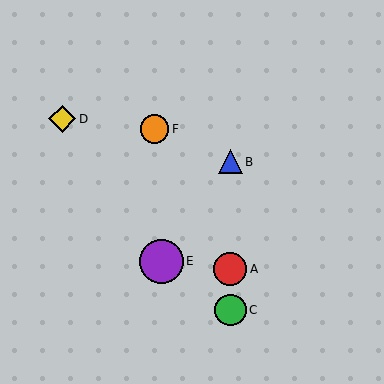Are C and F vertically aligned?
No, C is at x≈230 and F is at x≈154.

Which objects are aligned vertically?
Objects A, B, C are aligned vertically.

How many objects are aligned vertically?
3 objects (A, B, C) are aligned vertically.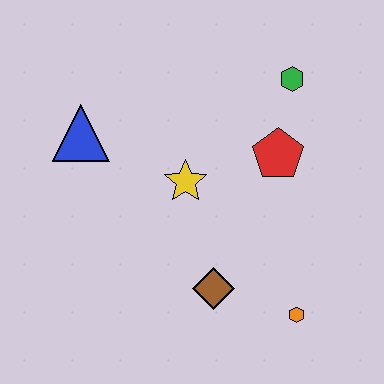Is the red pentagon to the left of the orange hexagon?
Yes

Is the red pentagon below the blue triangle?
Yes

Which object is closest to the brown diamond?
The orange hexagon is closest to the brown diamond.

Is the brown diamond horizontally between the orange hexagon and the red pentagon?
No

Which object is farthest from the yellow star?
The orange hexagon is farthest from the yellow star.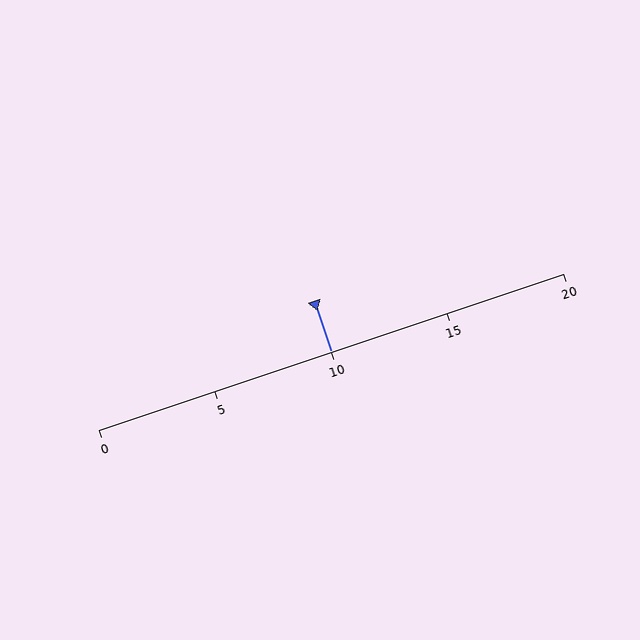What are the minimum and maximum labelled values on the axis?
The axis runs from 0 to 20.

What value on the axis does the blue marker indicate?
The marker indicates approximately 10.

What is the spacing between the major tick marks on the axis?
The major ticks are spaced 5 apart.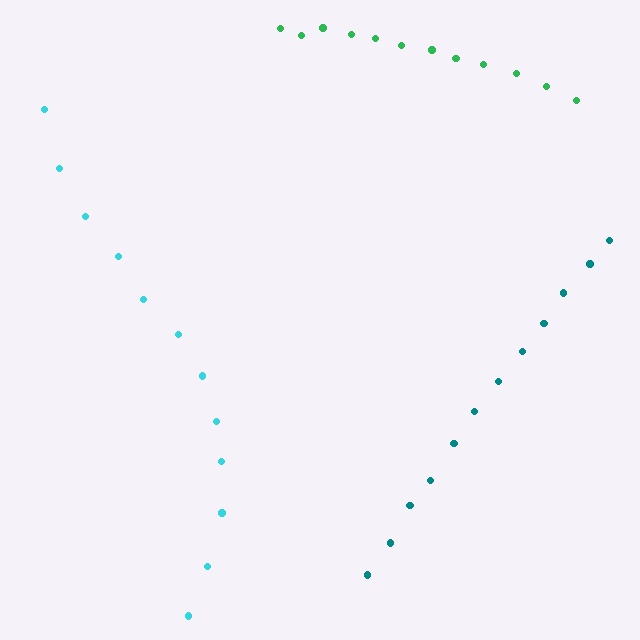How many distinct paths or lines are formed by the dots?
There are 3 distinct paths.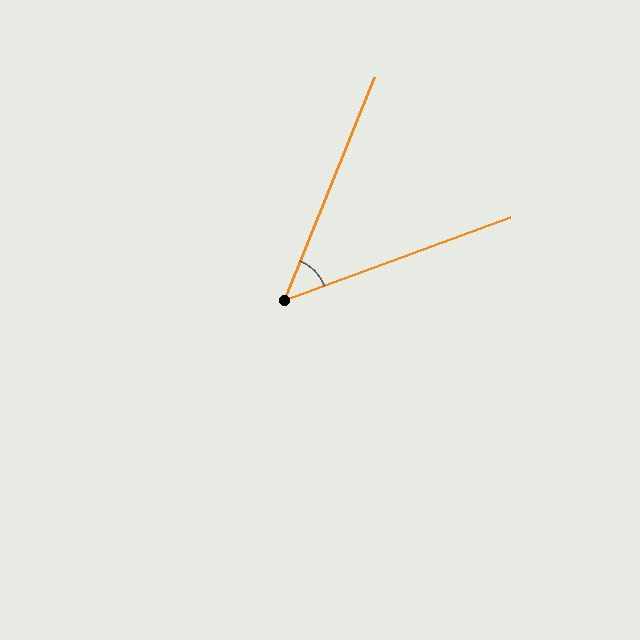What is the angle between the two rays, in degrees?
Approximately 48 degrees.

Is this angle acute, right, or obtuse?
It is acute.